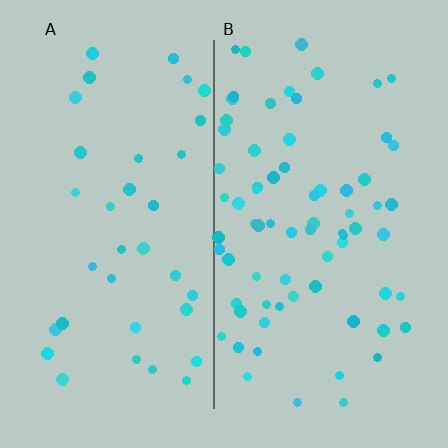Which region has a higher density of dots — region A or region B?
B (the right).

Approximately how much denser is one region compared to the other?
Approximately 2.0× — region B over region A.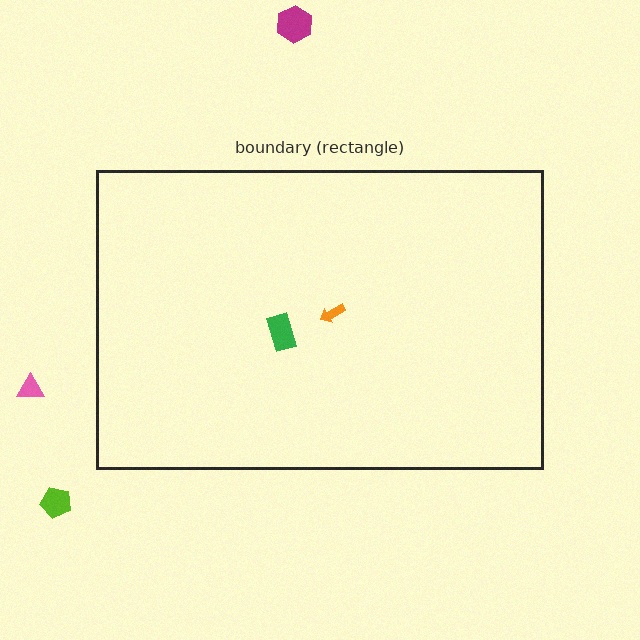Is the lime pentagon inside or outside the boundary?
Outside.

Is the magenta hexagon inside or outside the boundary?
Outside.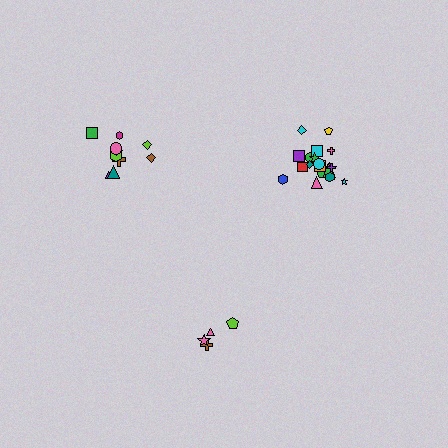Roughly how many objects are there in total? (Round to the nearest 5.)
Roughly 35 objects in total.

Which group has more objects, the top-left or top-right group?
The top-right group.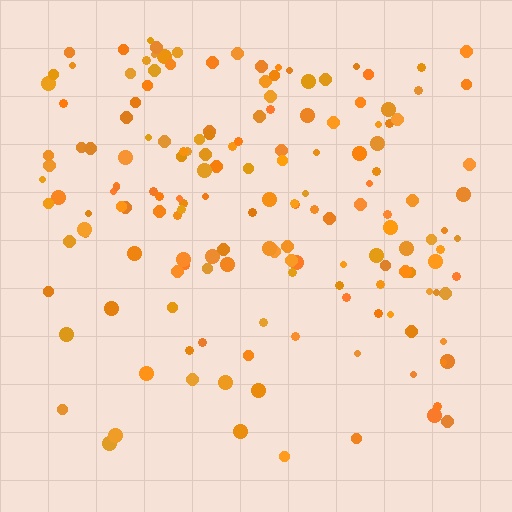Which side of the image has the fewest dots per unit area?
The bottom.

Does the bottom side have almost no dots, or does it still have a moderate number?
Still a moderate number, just noticeably fewer than the top.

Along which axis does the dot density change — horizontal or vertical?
Vertical.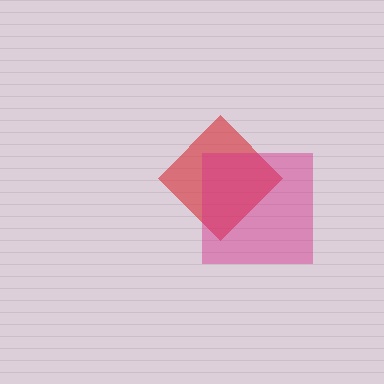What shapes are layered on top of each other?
The layered shapes are: a red diamond, a magenta square.